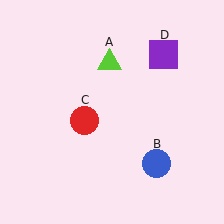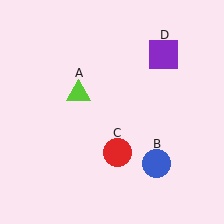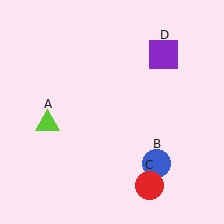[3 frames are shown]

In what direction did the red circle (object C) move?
The red circle (object C) moved down and to the right.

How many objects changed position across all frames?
2 objects changed position: lime triangle (object A), red circle (object C).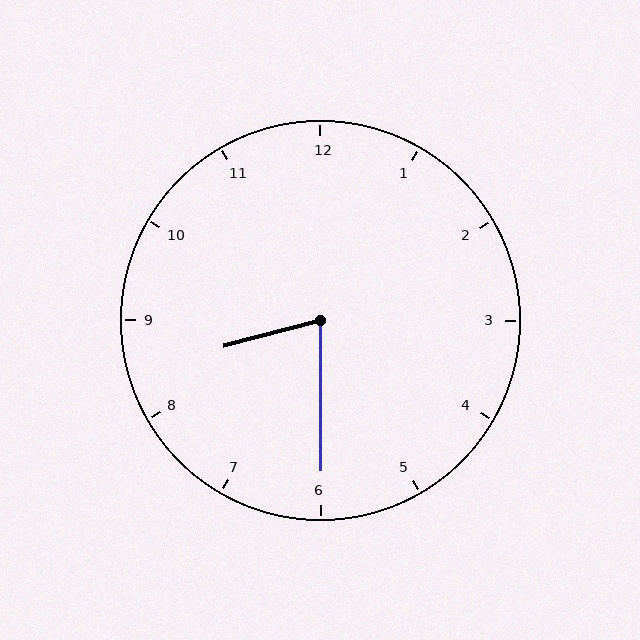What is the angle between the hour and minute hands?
Approximately 75 degrees.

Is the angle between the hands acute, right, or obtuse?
It is acute.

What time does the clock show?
8:30.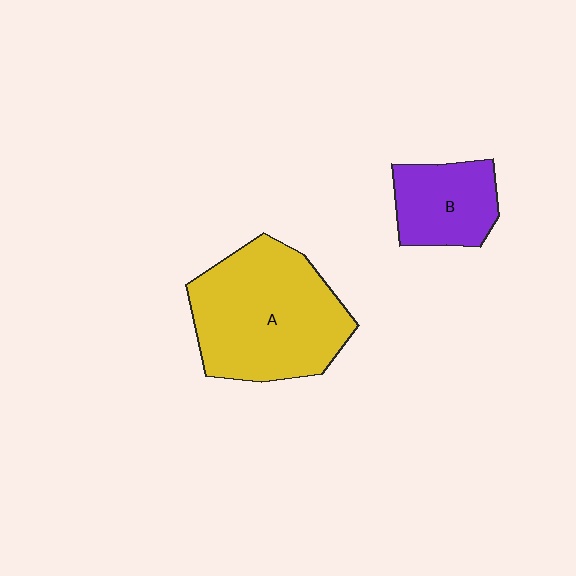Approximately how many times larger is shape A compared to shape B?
Approximately 2.1 times.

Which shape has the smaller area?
Shape B (purple).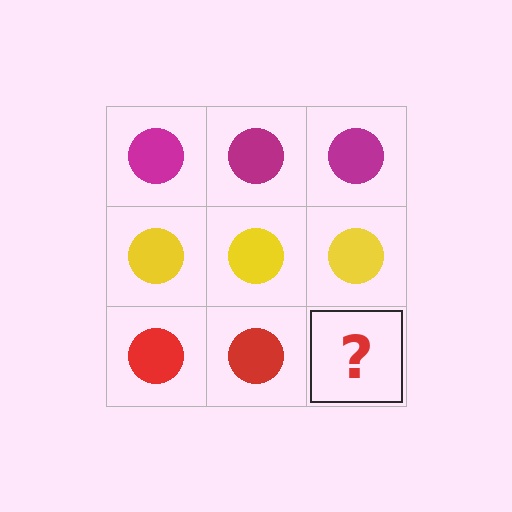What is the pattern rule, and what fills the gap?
The rule is that each row has a consistent color. The gap should be filled with a red circle.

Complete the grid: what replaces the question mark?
The question mark should be replaced with a red circle.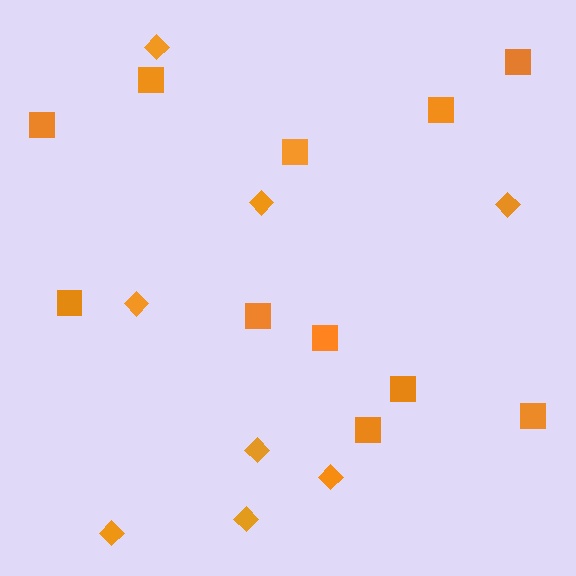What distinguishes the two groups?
There are 2 groups: one group of squares (11) and one group of diamonds (8).